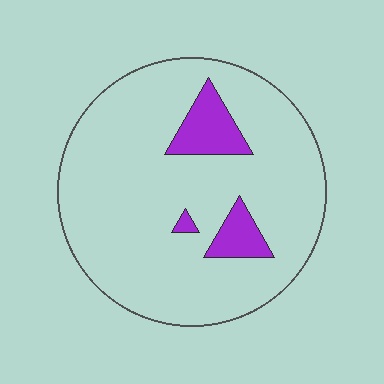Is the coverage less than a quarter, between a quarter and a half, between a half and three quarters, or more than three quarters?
Less than a quarter.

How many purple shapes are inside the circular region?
3.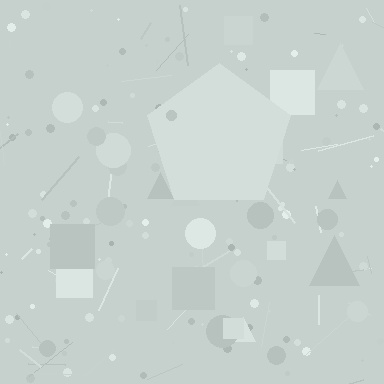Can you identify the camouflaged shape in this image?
The camouflaged shape is a pentagon.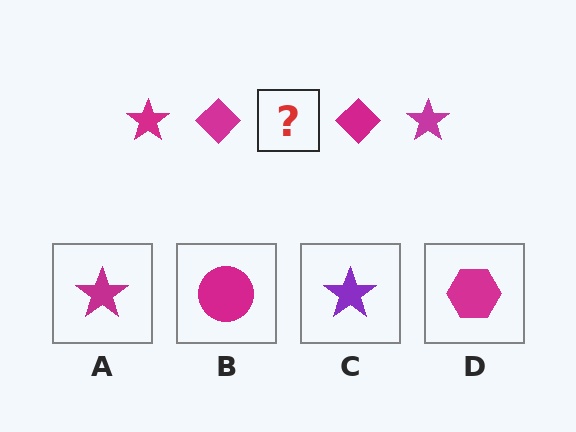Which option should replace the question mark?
Option A.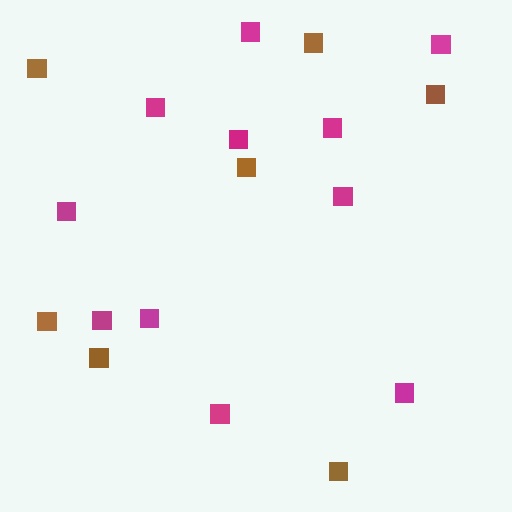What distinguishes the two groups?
There are 2 groups: one group of magenta squares (11) and one group of brown squares (7).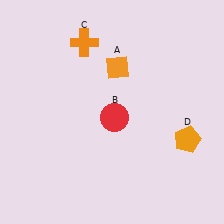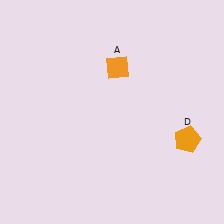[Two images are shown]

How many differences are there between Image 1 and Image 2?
There are 2 differences between the two images.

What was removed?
The red circle (B), the orange cross (C) were removed in Image 2.